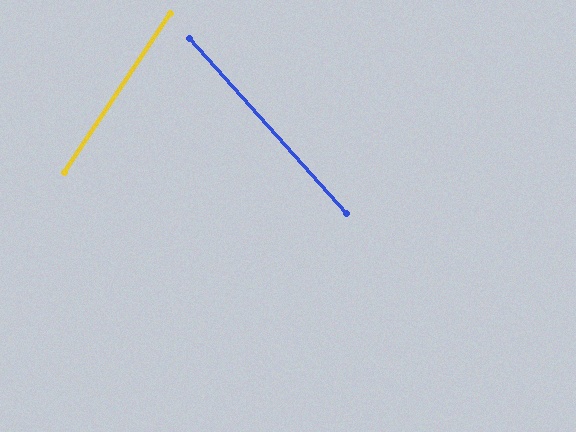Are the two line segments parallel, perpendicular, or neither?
Neither parallel nor perpendicular — they differ by about 76°.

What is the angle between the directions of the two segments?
Approximately 76 degrees.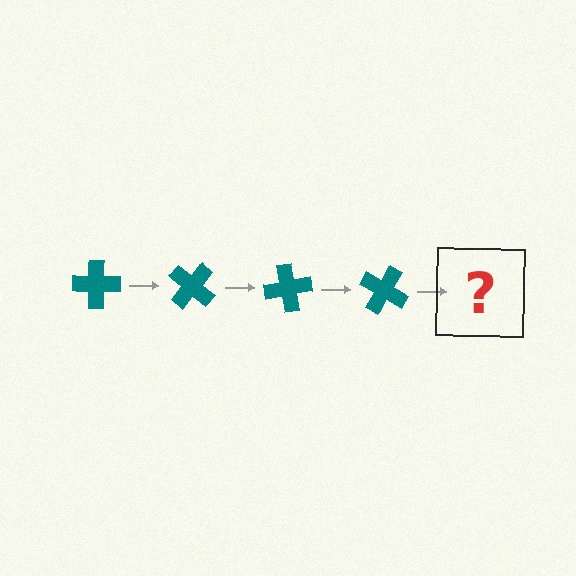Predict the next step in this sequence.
The next step is a teal cross rotated 160 degrees.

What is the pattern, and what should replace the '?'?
The pattern is that the cross rotates 40 degrees each step. The '?' should be a teal cross rotated 160 degrees.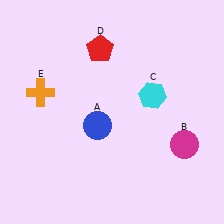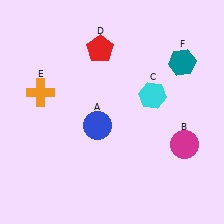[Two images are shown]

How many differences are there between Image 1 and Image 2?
There is 1 difference between the two images.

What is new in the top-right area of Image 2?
A teal hexagon (F) was added in the top-right area of Image 2.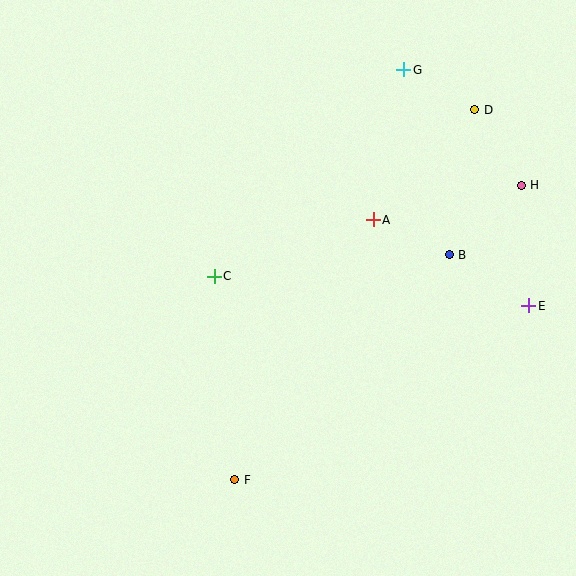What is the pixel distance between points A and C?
The distance between A and C is 169 pixels.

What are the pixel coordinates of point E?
Point E is at (529, 306).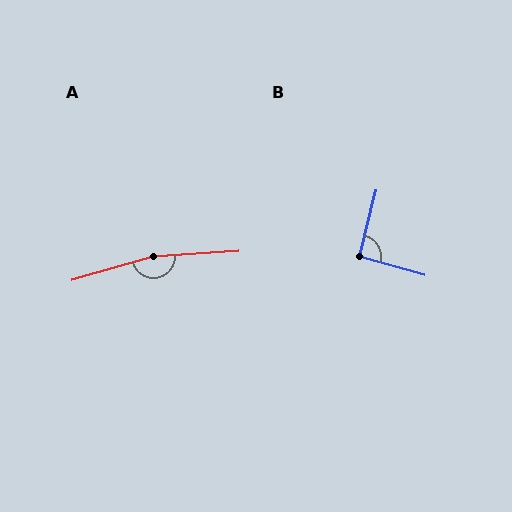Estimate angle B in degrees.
Approximately 92 degrees.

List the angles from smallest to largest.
B (92°), A (168°).